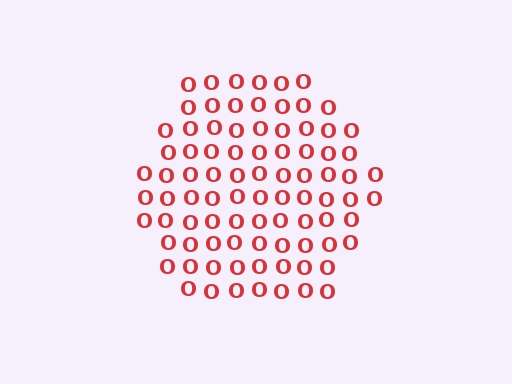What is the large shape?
The large shape is a hexagon.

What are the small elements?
The small elements are letter O's.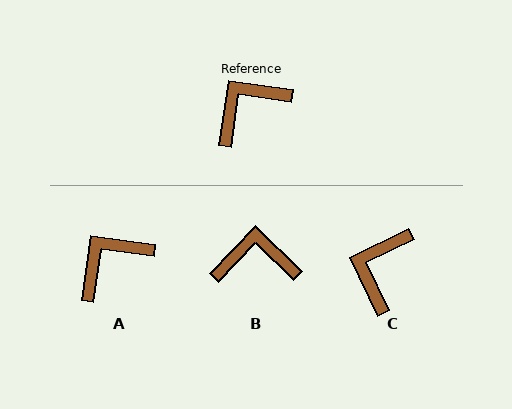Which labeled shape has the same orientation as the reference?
A.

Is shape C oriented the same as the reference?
No, it is off by about 34 degrees.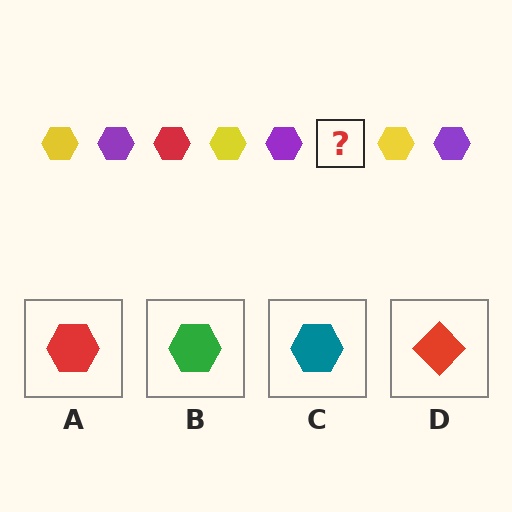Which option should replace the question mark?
Option A.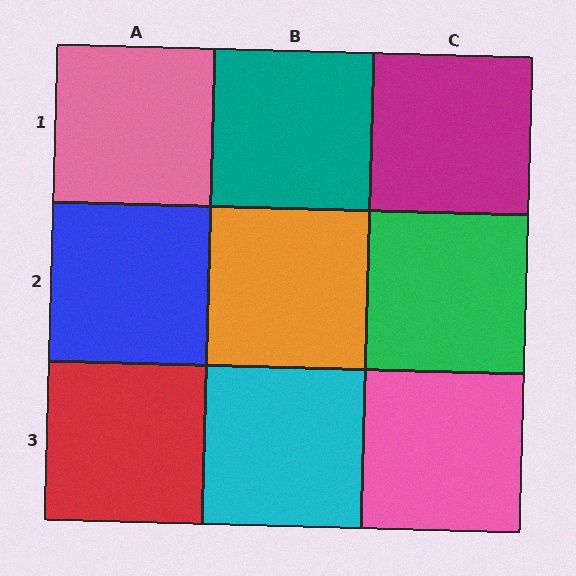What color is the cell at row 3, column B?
Cyan.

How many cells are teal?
1 cell is teal.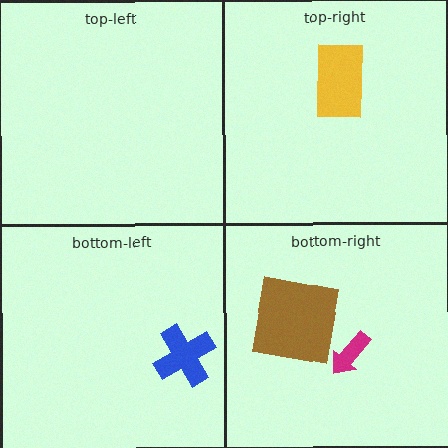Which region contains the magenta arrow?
The bottom-right region.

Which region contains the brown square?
The bottom-right region.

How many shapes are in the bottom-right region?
2.